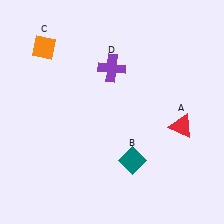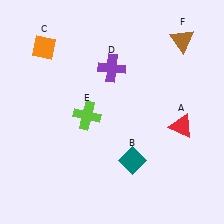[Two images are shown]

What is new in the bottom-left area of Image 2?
A lime cross (E) was added in the bottom-left area of Image 2.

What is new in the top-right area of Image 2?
A brown triangle (F) was added in the top-right area of Image 2.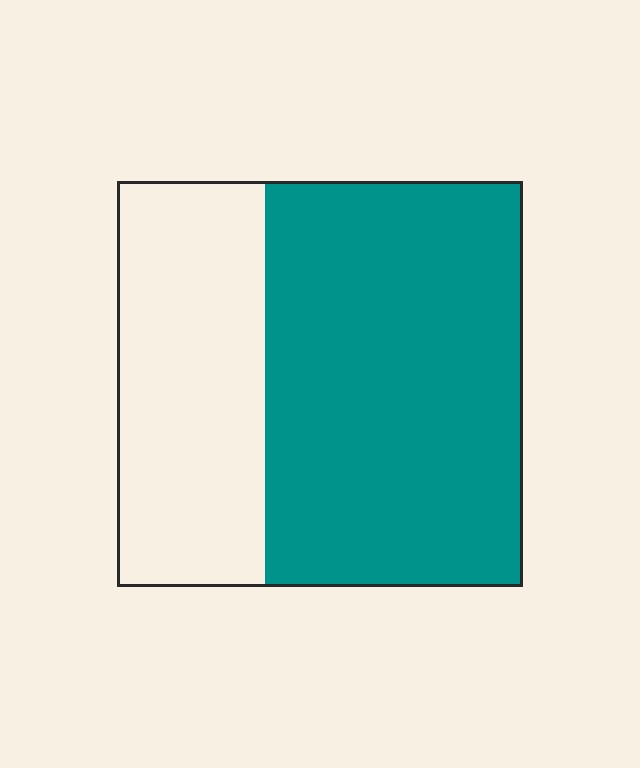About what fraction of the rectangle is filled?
About five eighths (5/8).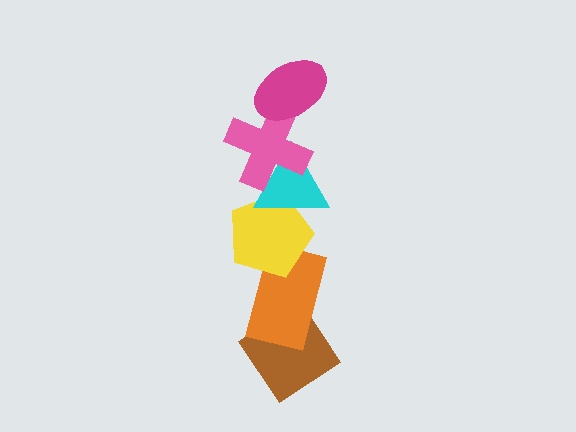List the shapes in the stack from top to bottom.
From top to bottom: the magenta ellipse, the pink cross, the cyan triangle, the yellow pentagon, the orange rectangle, the brown diamond.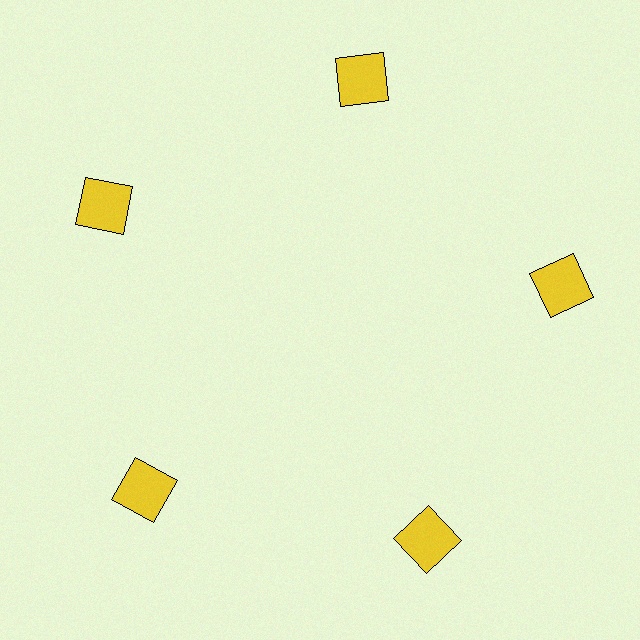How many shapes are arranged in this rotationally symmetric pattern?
There are 5 shapes, arranged in 5 groups of 1.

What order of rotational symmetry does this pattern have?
This pattern has 5-fold rotational symmetry.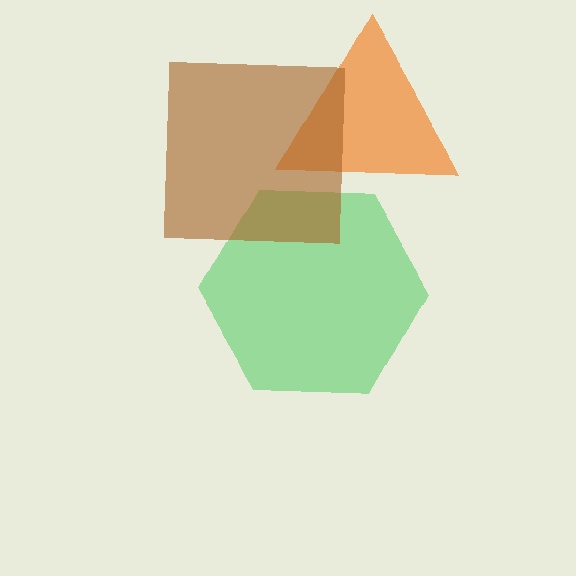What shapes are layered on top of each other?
The layered shapes are: a green hexagon, an orange triangle, a brown square.